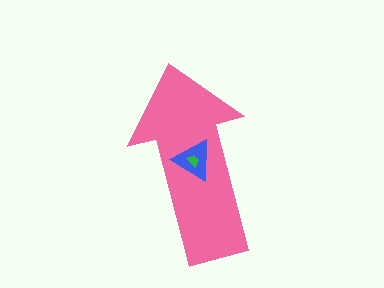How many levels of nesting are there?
3.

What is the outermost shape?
The pink arrow.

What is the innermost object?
The green trapezoid.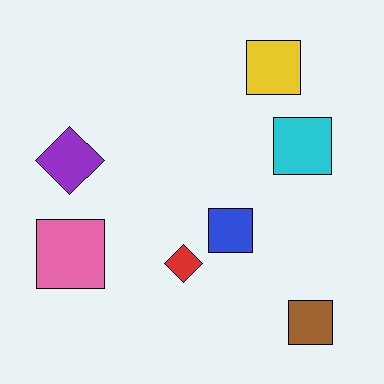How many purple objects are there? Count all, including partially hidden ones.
There is 1 purple object.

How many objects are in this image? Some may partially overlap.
There are 7 objects.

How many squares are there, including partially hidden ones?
There are 5 squares.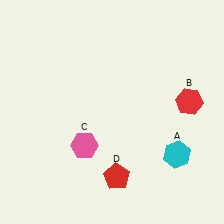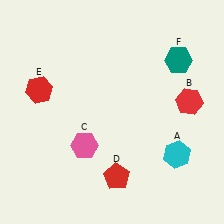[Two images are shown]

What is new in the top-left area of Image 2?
A red hexagon (E) was added in the top-left area of Image 2.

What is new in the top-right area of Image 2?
A teal hexagon (F) was added in the top-right area of Image 2.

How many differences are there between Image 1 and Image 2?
There are 2 differences between the two images.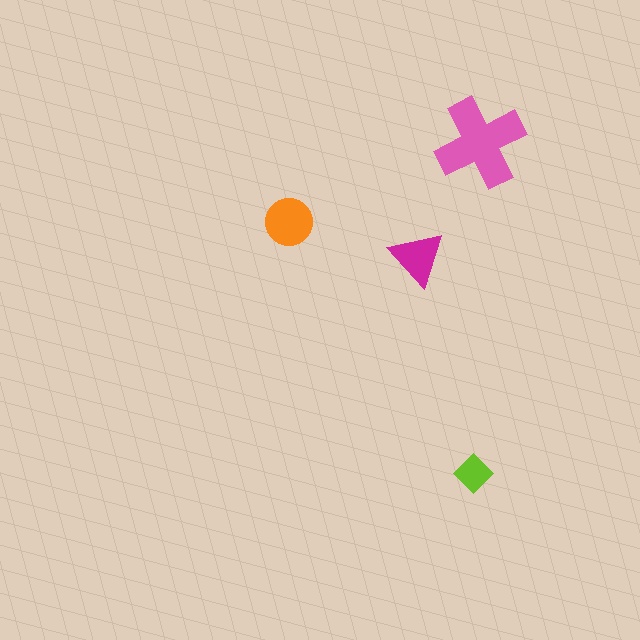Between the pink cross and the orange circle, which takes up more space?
The pink cross.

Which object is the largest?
The pink cross.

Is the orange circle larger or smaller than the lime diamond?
Larger.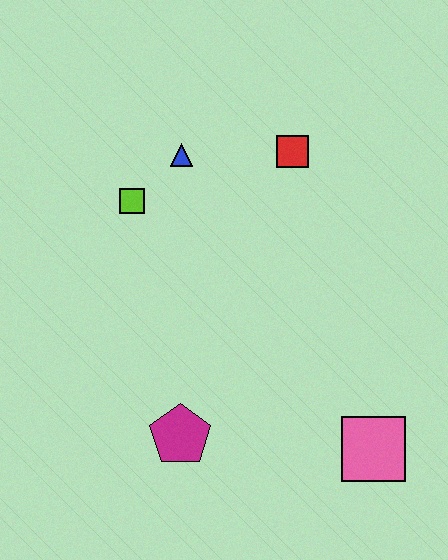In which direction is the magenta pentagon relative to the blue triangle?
The magenta pentagon is below the blue triangle.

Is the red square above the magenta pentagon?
Yes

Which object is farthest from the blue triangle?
The pink square is farthest from the blue triangle.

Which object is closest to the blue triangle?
The lime square is closest to the blue triangle.